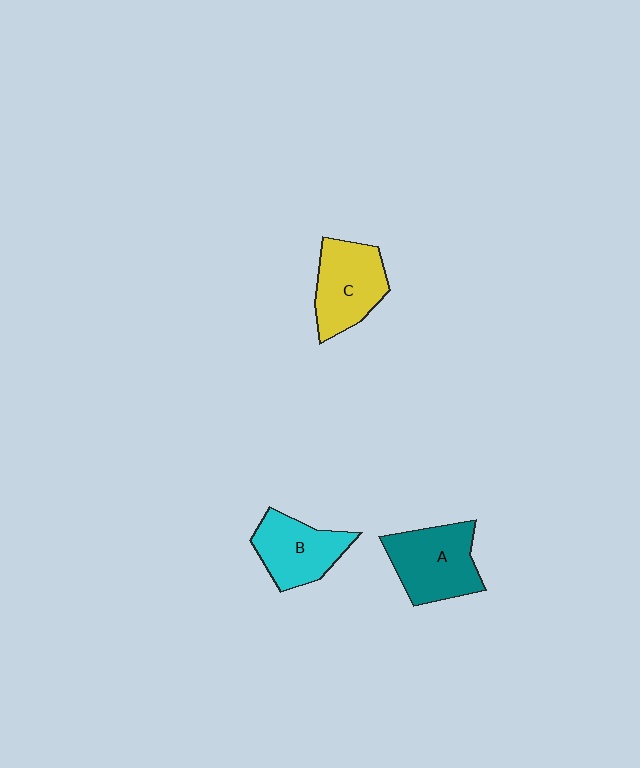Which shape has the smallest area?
Shape B (cyan).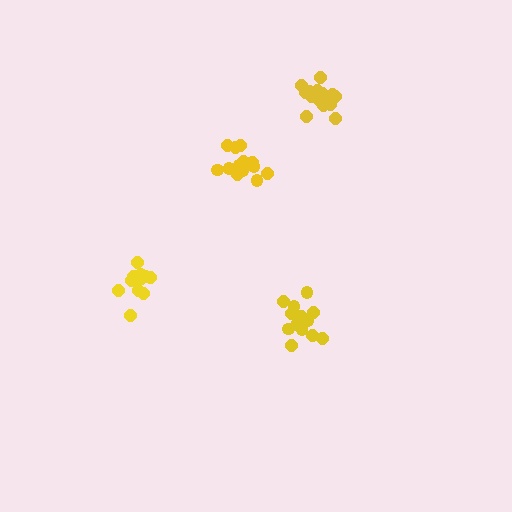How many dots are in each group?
Group 1: 15 dots, Group 2: 15 dots, Group 3: 12 dots, Group 4: 16 dots (58 total).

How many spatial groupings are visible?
There are 4 spatial groupings.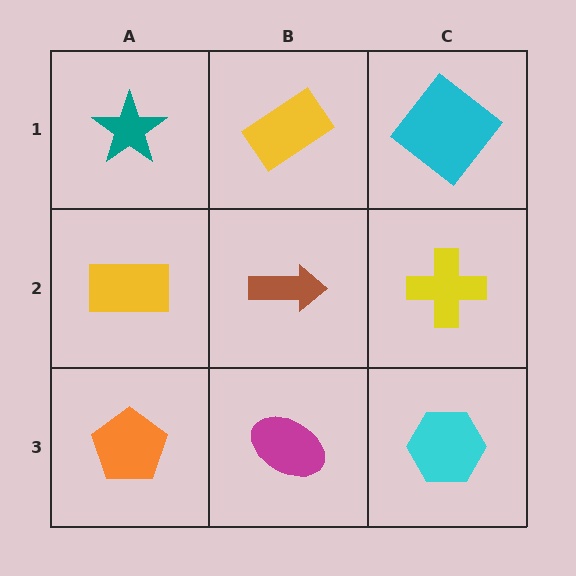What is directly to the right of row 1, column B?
A cyan diamond.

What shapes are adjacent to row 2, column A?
A teal star (row 1, column A), an orange pentagon (row 3, column A), a brown arrow (row 2, column B).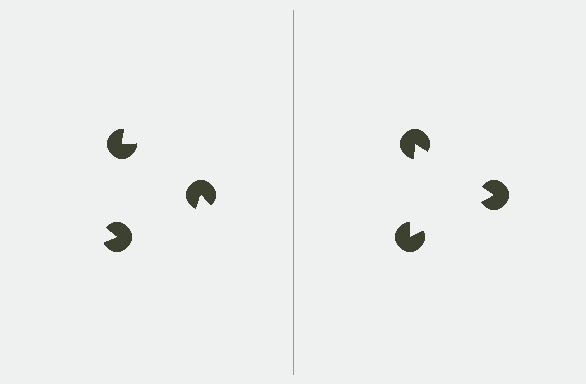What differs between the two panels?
The pac-man discs are positioned identically on both sides; only the wedge orientations differ. On the right they align to a triangle; on the left they are misaligned.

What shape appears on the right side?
An illusory triangle.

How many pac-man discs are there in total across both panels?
6 — 3 on each side.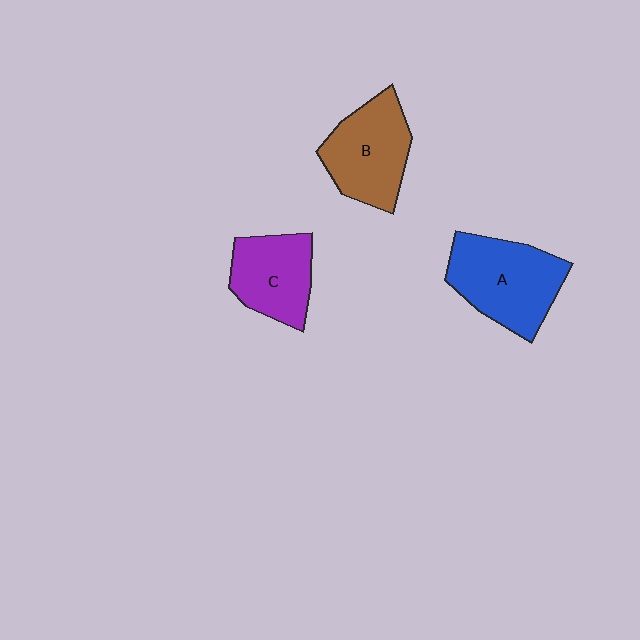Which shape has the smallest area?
Shape C (purple).